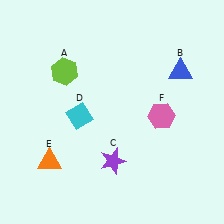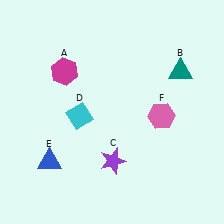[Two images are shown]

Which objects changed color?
A changed from lime to magenta. B changed from blue to teal. E changed from orange to blue.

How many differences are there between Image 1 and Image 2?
There are 3 differences between the two images.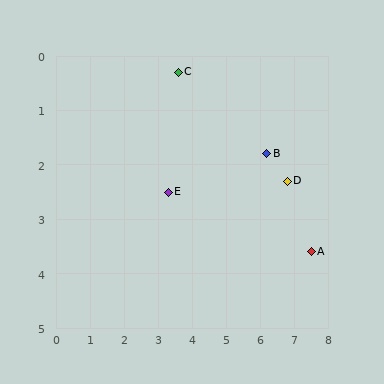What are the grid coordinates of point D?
Point D is at approximately (6.8, 2.3).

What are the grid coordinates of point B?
Point B is at approximately (6.2, 1.8).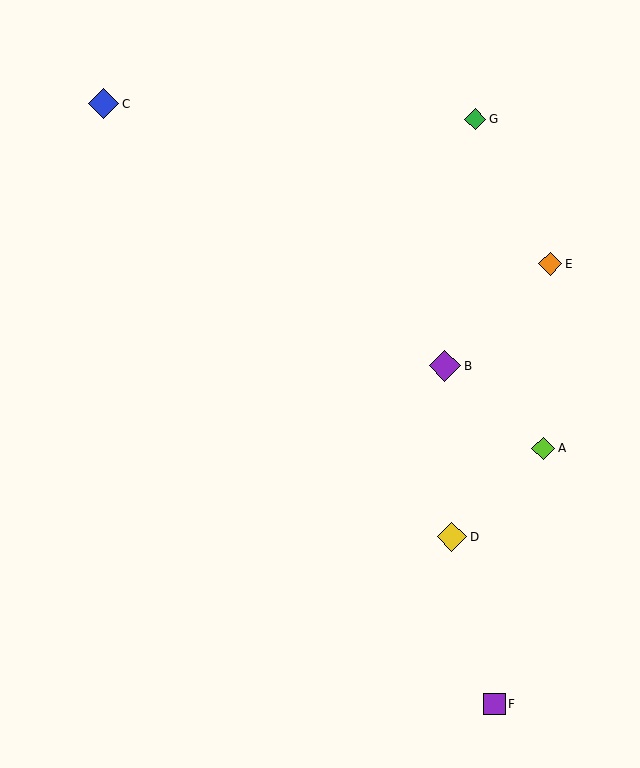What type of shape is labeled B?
Shape B is a purple diamond.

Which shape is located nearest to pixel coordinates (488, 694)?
The purple square (labeled F) at (495, 704) is nearest to that location.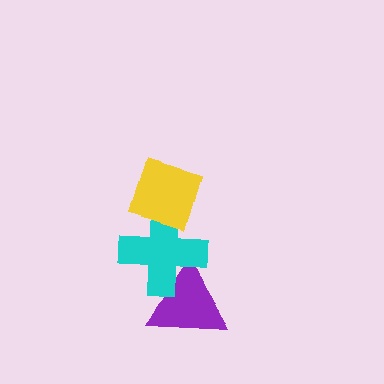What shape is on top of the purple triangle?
The cyan cross is on top of the purple triangle.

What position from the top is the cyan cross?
The cyan cross is 2nd from the top.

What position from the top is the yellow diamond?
The yellow diamond is 1st from the top.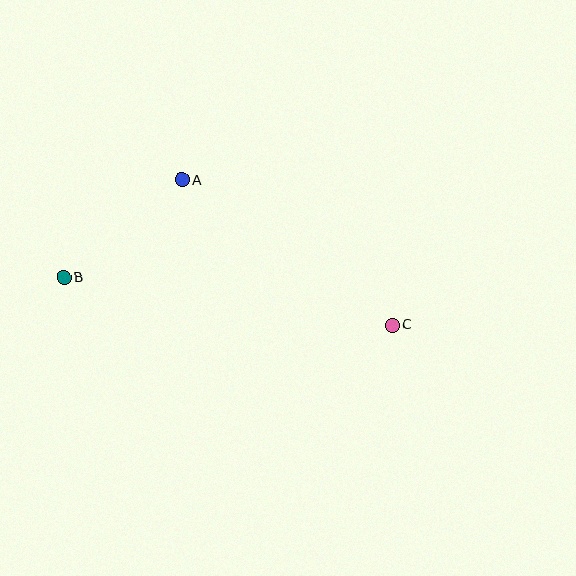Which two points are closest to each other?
Points A and B are closest to each other.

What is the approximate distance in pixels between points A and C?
The distance between A and C is approximately 256 pixels.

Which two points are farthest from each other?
Points B and C are farthest from each other.